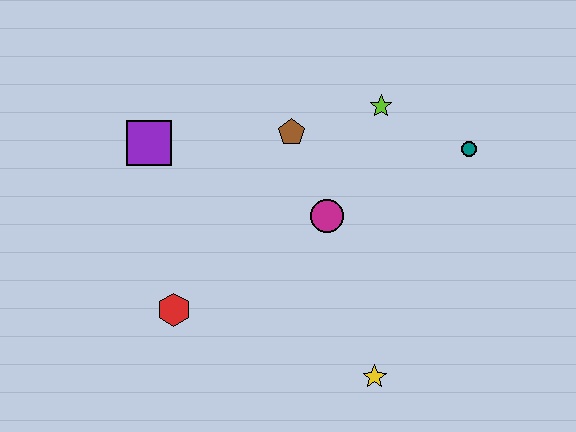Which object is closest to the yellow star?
The magenta circle is closest to the yellow star.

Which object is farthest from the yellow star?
The purple square is farthest from the yellow star.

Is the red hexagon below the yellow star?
No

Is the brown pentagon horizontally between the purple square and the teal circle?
Yes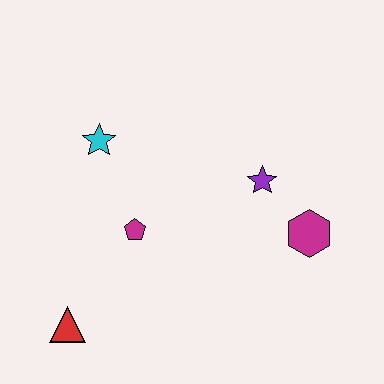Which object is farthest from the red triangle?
The magenta hexagon is farthest from the red triangle.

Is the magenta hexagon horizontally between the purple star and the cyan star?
No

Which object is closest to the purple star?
The magenta hexagon is closest to the purple star.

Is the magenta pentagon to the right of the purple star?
No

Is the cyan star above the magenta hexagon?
Yes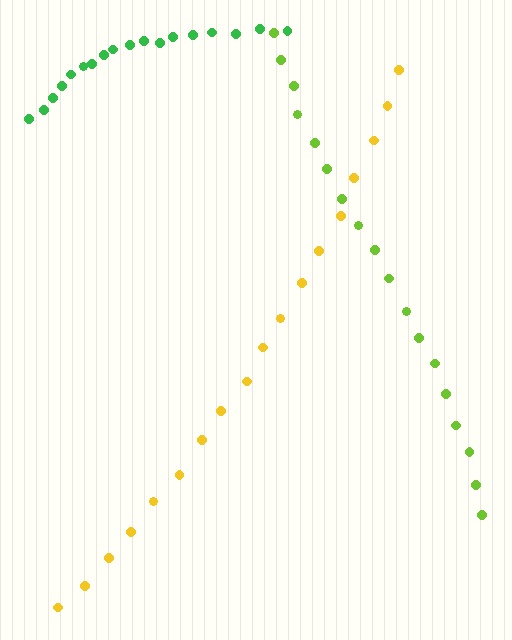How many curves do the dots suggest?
There are 3 distinct paths.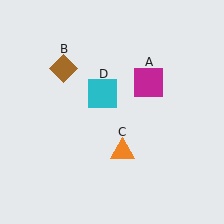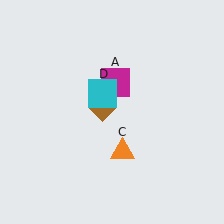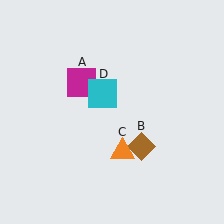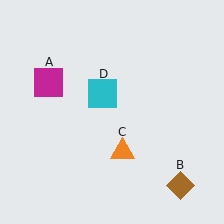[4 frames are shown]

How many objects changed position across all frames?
2 objects changed position: magenta square (object A), brown diamond (object B).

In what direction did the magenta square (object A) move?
The magenta square (object A) moved left.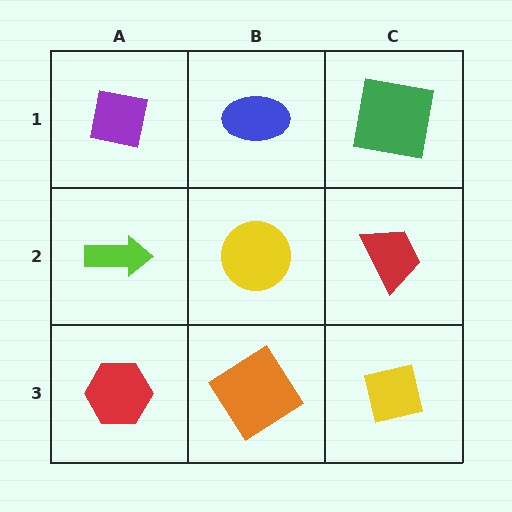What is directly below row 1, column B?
A yellow circle.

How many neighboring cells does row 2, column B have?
4.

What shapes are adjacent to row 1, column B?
A yellow circle (row 2, column B), a purple square (row 1, column A), a green square (row 1, column C).